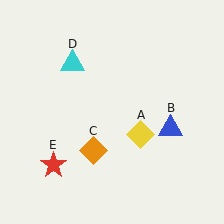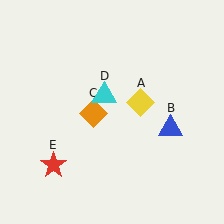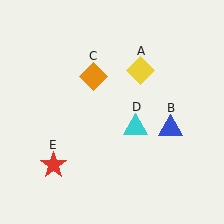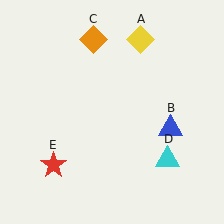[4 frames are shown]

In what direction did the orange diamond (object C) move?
The orange diamond (object C) moved up.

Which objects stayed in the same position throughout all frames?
Blue triangle (object B) and red star (object E) remained stationary.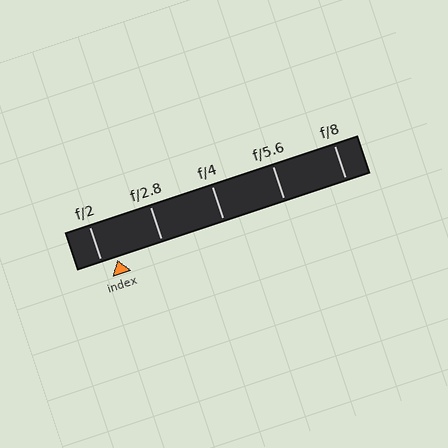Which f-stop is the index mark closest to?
The index mark is closest to f/2.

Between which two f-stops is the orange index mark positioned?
The index mark is between f/2 and f/2.8.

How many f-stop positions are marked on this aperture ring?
There are 5 f-stop positions marked.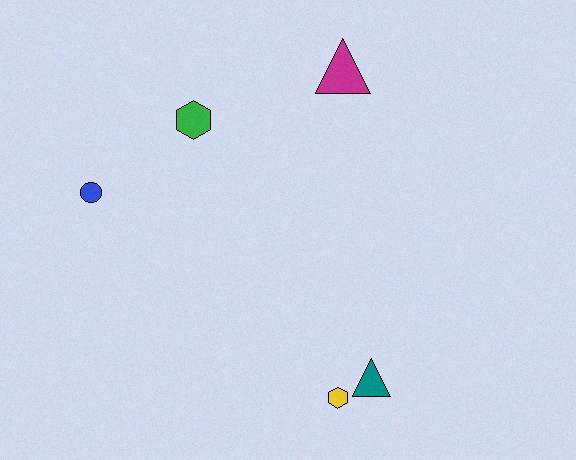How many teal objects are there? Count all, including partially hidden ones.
There is 1 teal object.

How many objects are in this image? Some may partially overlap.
There are 5 objects.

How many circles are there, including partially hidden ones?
There is 1 circle.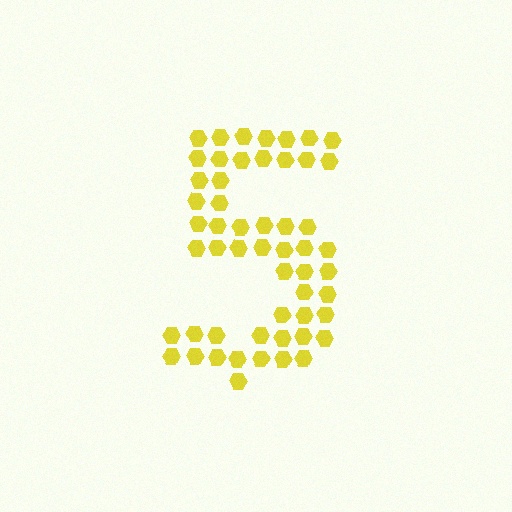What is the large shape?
The large shape is the digit 5.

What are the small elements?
The small elements are hexagons.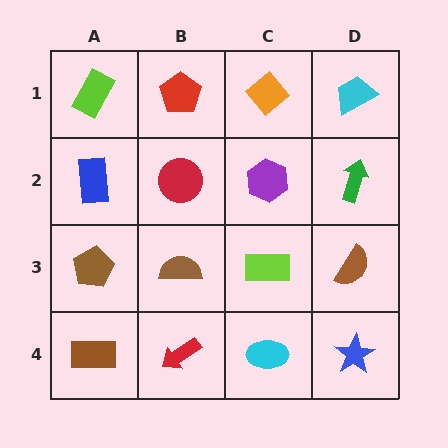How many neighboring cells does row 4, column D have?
2.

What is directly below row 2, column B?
A brown semicircle.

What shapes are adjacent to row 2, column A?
A lime rectangle (row 1, column A), a brown pentagon (row 3, column A), a red circle (row 2, column B).